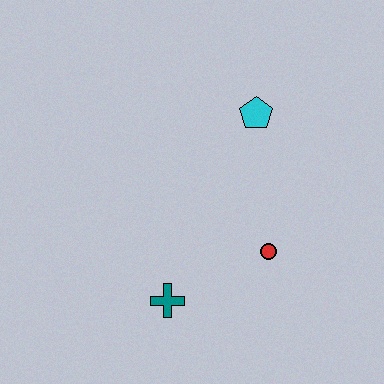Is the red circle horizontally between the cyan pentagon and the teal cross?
No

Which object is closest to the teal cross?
The red circle is closest to the teal cross.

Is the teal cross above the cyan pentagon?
No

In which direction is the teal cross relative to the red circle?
The teal cross is to the left of the red circle.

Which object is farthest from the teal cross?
The cyan pentagon is farthest from the teal cross.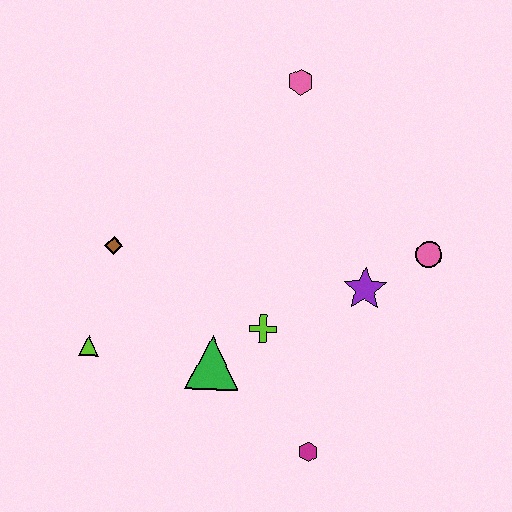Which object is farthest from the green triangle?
The pink hexagon is farthest from the green triangle.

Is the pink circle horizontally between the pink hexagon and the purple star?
No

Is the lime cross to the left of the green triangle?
No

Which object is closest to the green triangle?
The lime cross is closest to the green triangle.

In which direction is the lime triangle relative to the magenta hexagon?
The lime triangle is to the left of the magenta hexagon.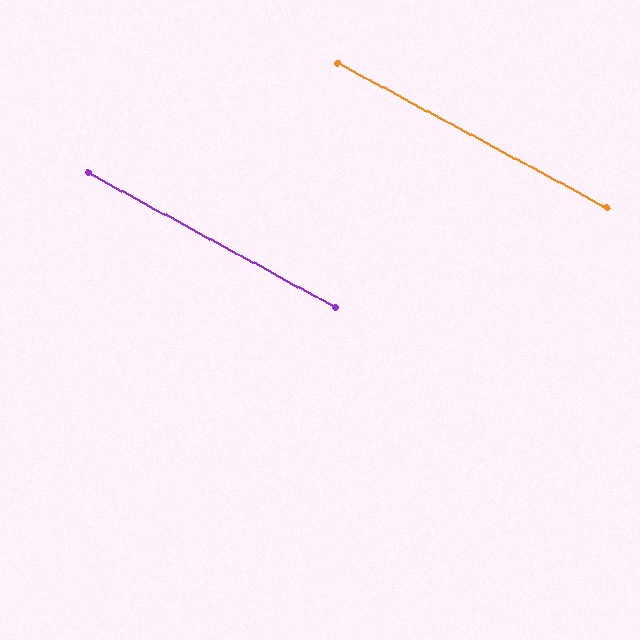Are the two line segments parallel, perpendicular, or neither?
Parallel — their directions differ by only 0.2°.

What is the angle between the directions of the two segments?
Approximately 0 degrees.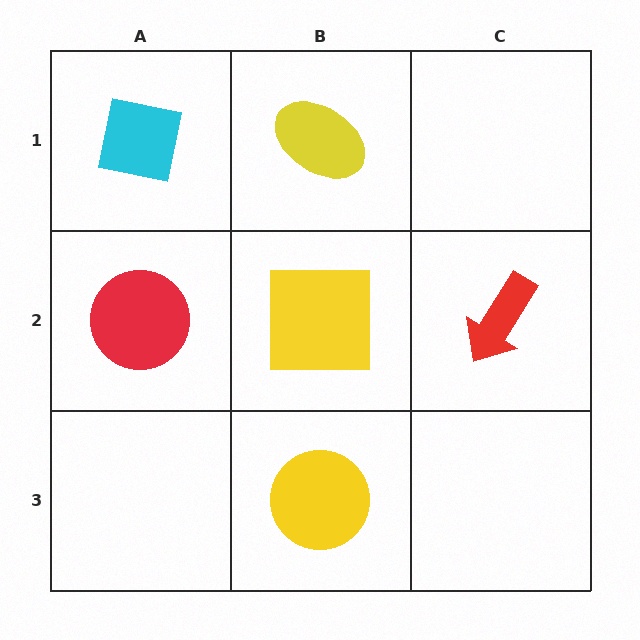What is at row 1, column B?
A yellow ellipse.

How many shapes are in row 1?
2 shapes.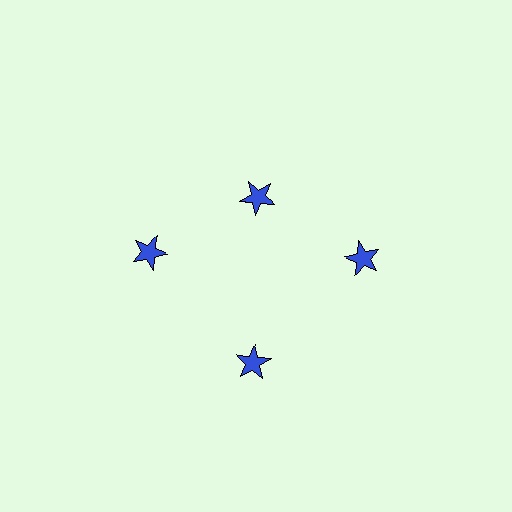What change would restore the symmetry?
The symmetry would be restored by moving it outward, back onto the ring so that all 4 stars sit at equal angles and equal distance from the center.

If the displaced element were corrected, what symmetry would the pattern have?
It would have 4-fold rotational symmetry — the pattern would map onto itself every 90 degrees.